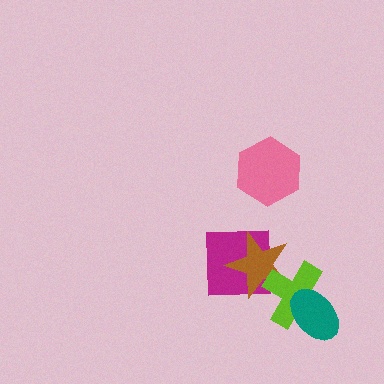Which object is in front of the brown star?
The lime cross is in front of the brown star.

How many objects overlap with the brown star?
2 objects overlap with the brown star.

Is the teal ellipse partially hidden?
No, no other shape covers it.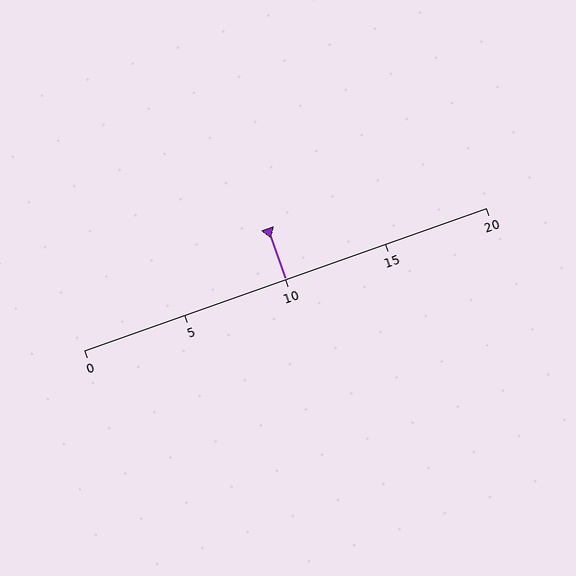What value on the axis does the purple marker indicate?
The marker indicates approximately 10.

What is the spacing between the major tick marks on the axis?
The major ticks are spaced 5 apart.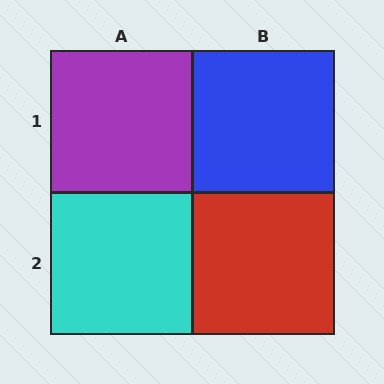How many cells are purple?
1 cell is purple.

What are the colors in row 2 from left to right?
Cyan, red.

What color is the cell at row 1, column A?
Purple.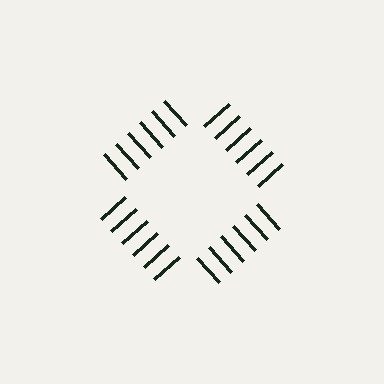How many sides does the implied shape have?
4 sides — the line-ends trace a square.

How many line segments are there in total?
24 — 6 along each of the 4 edges.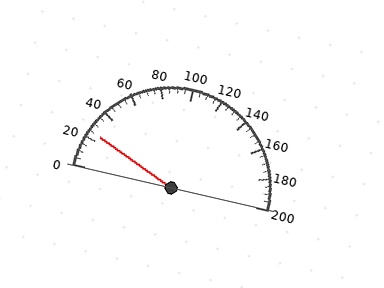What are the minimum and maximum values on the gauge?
The gauge ranges from 0 to 200.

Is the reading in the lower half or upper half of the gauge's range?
The reading is in the lower half of the range (0 to 200).